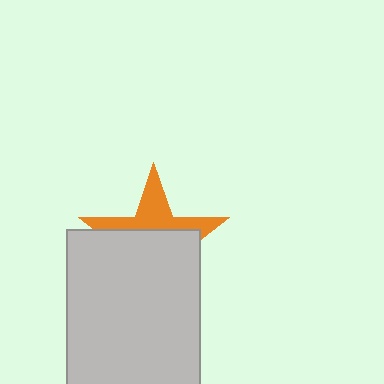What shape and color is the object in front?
The object in front is a light gray rectangle.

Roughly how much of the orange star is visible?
A small part of it is visible (roughly 37%).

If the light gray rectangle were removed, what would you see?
You would see the complete orange star.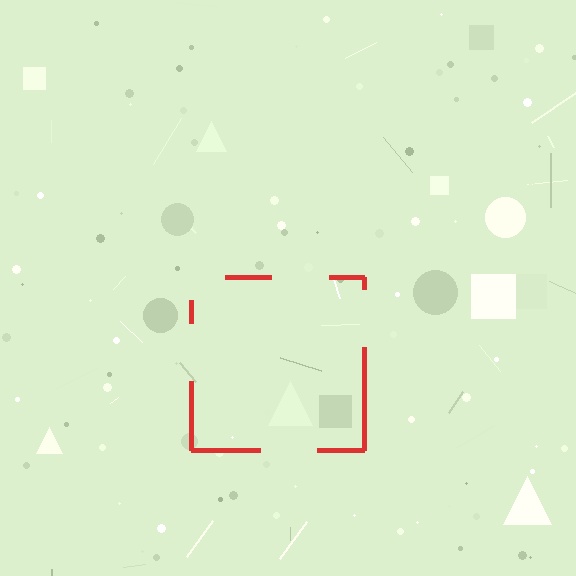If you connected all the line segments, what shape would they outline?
They would outline a square.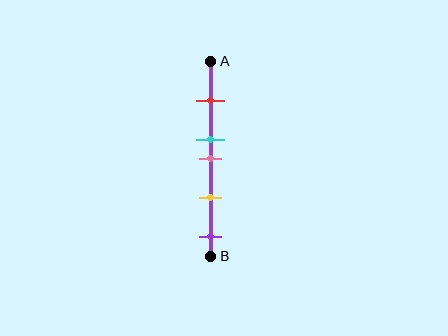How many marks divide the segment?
There are 5 marks dividing the segment.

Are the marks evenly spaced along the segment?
No, the marks are not evenly spaced.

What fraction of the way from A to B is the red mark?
The red mark is approximately 20% (0.2) of the way from A to B.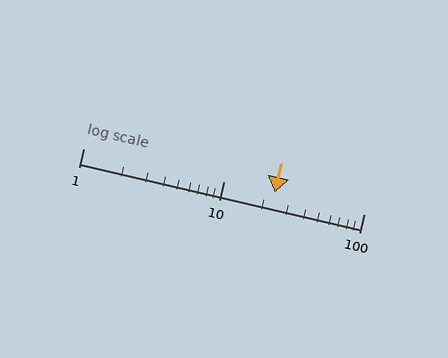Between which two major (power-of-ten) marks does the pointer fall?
The pointer is between 10 and 100.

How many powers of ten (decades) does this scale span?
The scale spans 2 decades, from 1 to 100.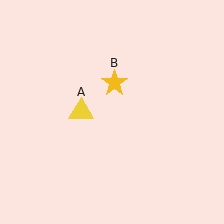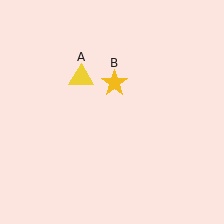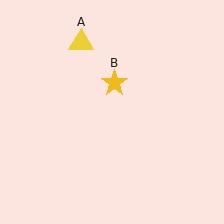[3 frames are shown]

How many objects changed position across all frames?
1 object changed position: yellow triangle (object A).